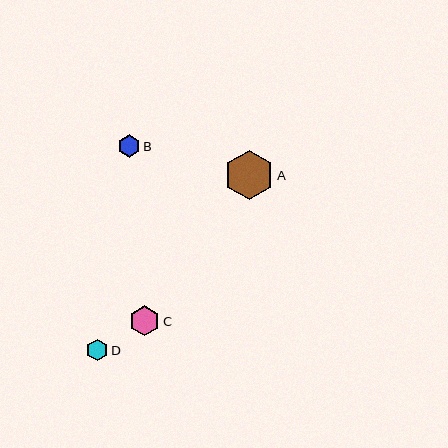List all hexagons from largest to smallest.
From largest to smallest: A, C, B, D.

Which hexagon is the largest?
Hexagon A is the largest with a size of approximately 49 pixels.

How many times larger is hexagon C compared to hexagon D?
Hexagon C is approximately 1.4 times the size of hexagon D.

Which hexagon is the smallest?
Hexagon D is the smallest with a size of approximately 22 pixels.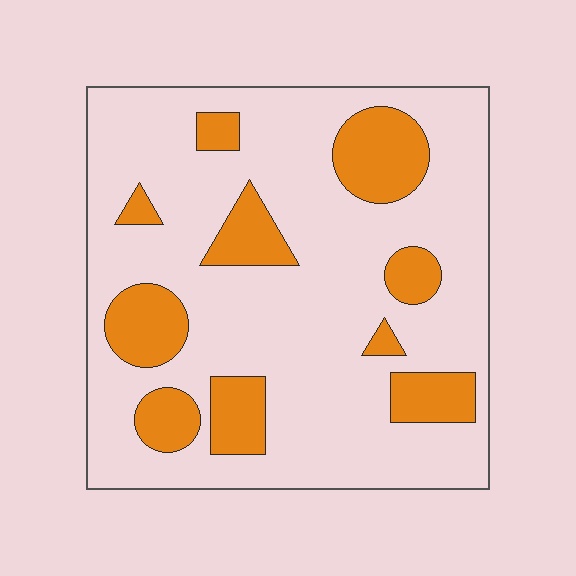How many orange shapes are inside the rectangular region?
10.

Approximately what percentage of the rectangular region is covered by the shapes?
Approximately 20%.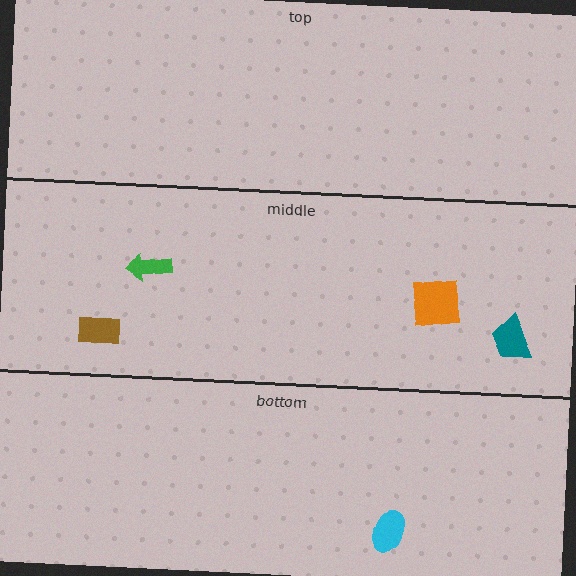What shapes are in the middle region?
The green arrow, the teal trapezoid, the orange square, the brown rectangle.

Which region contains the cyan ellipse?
The bottom region.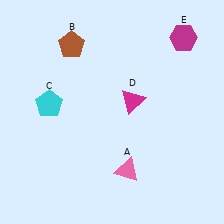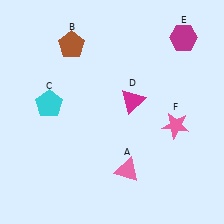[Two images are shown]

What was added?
A pink star (F) was added in Image 2.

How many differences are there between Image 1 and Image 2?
There is 1 difference between the two images.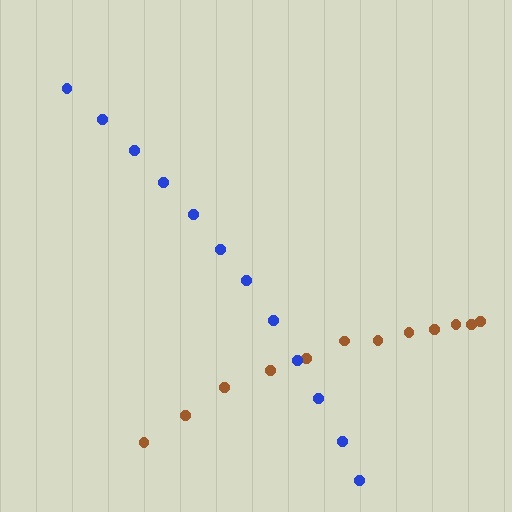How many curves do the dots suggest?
There are 2 distinct paths.